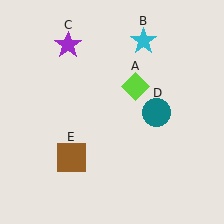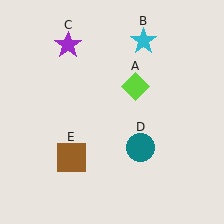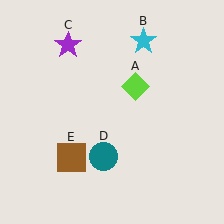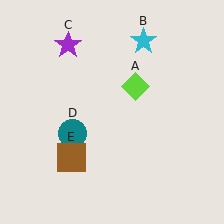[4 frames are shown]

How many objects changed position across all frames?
1 object changed position: teal circle (object D).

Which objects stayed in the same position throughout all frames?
Lime diamond (object A) and cyan star (object B) and purple star (object C) and brown square (object E) remained stationary.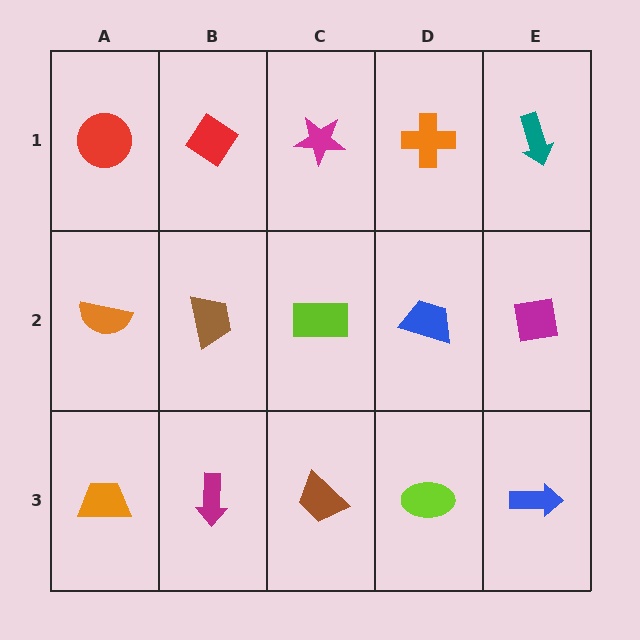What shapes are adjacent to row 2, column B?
A red diamond (row 1, column B), a magenta arrow (row 3, column B), an orange semicircle (row 2, column A), a lime rectangle (row 2, column C).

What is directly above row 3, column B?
A brown trapezoid.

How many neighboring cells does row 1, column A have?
2.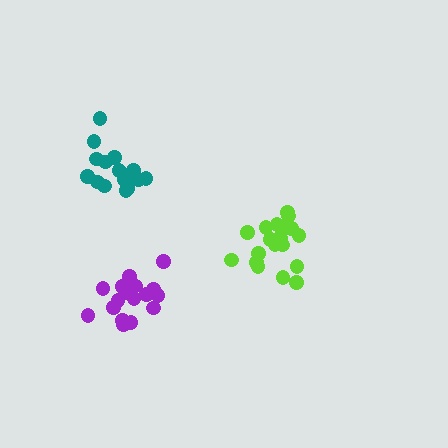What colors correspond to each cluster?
The clusters are colored: purple, lime, teal.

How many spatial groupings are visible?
There are 3 spatial groupings.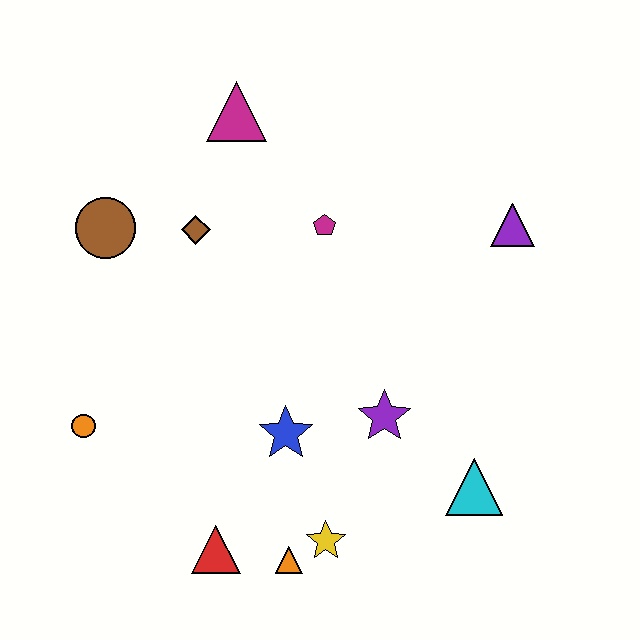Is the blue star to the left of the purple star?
Yes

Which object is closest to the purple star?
The blue star is closest to the purple star.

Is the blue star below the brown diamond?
Yes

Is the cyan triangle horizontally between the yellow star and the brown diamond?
No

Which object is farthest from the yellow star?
The magenta triangle is farthest from the yellow star.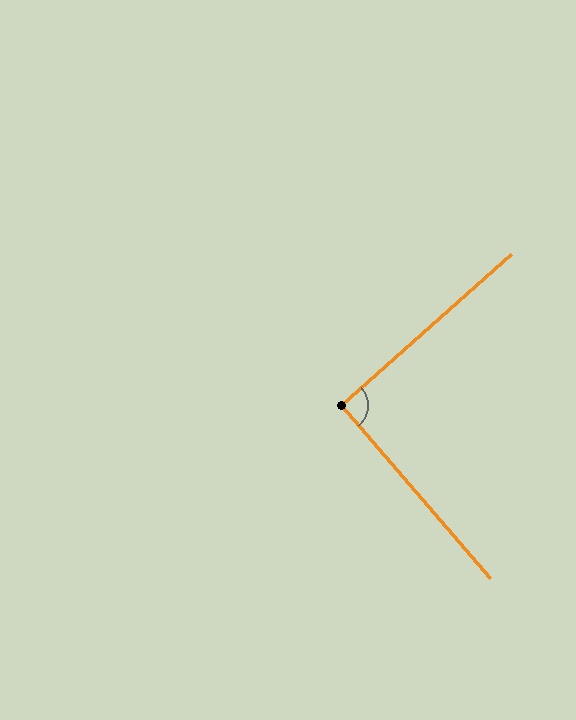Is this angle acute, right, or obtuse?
It is approximately a right angle.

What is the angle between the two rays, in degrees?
Approximately 91 degrees.